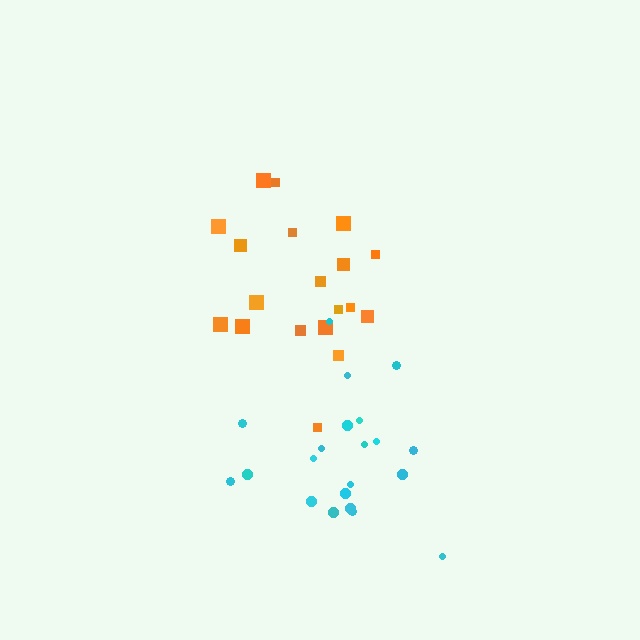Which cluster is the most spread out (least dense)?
Orange.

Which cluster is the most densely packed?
Cyan.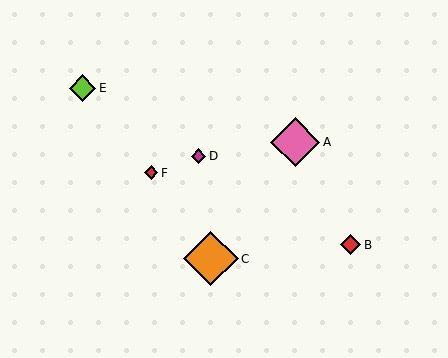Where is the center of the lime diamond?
The center of the lime diamond is at (82, 88).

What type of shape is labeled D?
Shape D is a magenta diamond.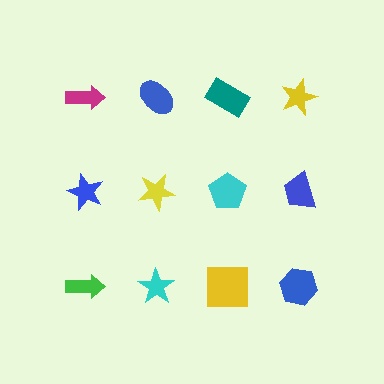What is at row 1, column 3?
A teal rectangle.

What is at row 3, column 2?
A cyan star.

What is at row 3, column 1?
A green arrow.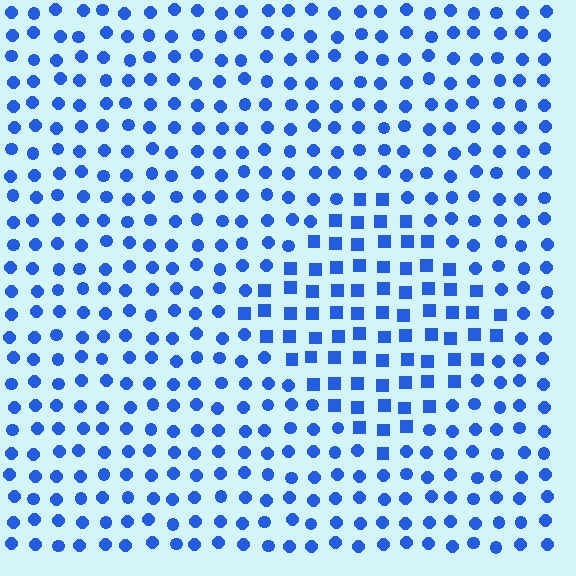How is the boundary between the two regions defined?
The boundary is defined by a change in element shape: squares inside vs. circles outside. All elements share the same color and spacing.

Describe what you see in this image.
The image is filled with small blue elements arranged in a uniform grid. A diamond-shaped region contains squares, while the surrounding area contains circles. The boundary is defined purely by the change in element shape.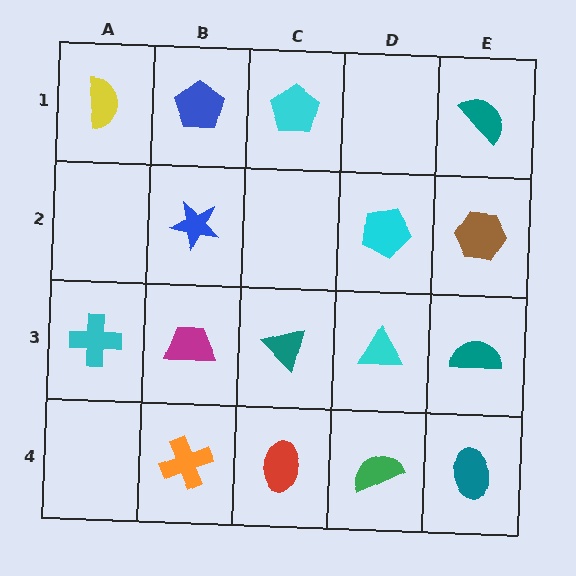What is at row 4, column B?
An orange cross.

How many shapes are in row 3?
5 shapes.